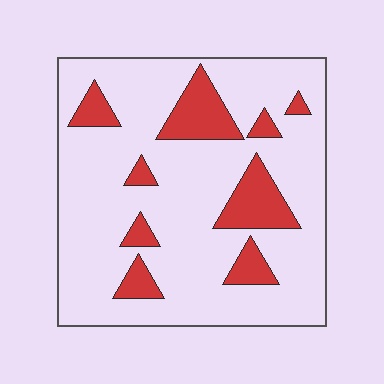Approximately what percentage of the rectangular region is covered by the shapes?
Approximately 20%.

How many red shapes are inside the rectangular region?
9.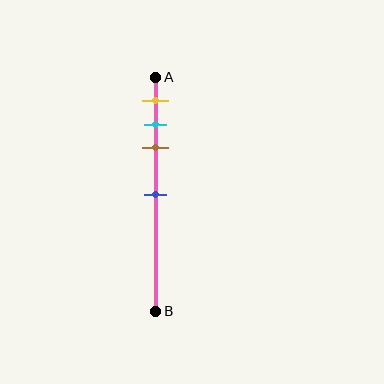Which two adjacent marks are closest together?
The cyan and brown marks are the closest adjacent pair.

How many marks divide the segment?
There are 4 marks dividing the segment.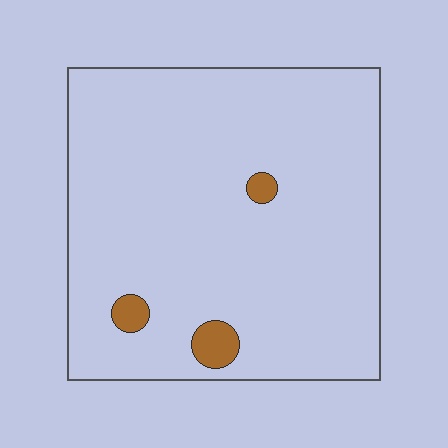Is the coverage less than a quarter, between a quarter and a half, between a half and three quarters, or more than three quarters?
Less than a quarter.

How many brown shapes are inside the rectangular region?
3.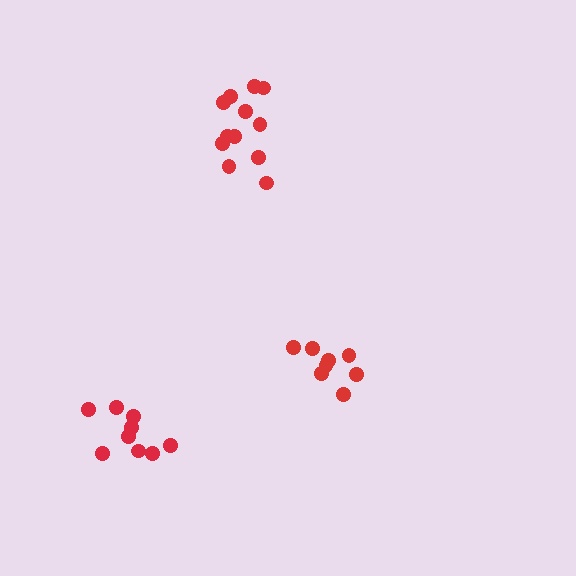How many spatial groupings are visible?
There are 3 spatial groupings.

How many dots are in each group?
Group 1: 12 dots, Group 2: 8 dots, Group 3: 9 dots (29 total).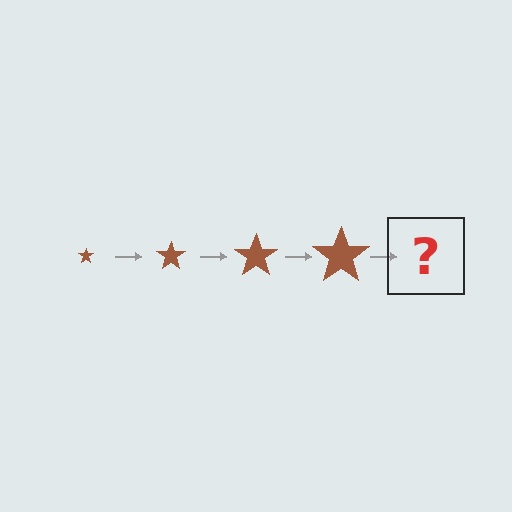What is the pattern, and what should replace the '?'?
The pattern is that the star gets progressively larger each step. The '?' should be a brown star, larger than the previous one.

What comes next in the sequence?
The next element should be a brown star, larger than the previous one.